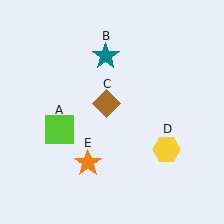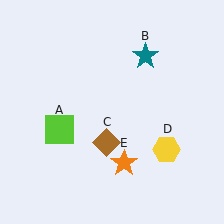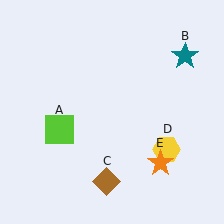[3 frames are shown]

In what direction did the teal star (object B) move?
The teal star (object B) moved right.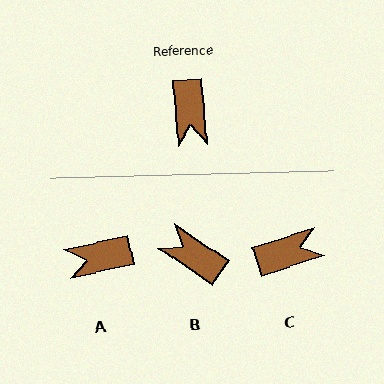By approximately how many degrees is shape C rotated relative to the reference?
Approximately 103 degrees counter-clockwise.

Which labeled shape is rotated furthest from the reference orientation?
B, about 129 degrees away.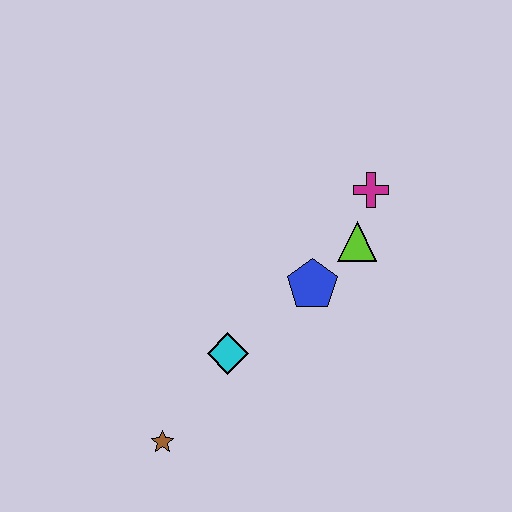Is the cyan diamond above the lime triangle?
No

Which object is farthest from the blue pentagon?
The brown star is farthest from the blue pentagon.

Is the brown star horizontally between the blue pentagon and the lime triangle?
No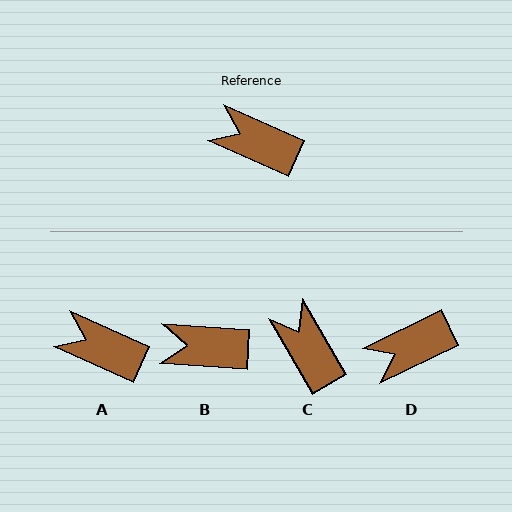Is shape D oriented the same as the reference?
No, it is off by about 50 degrees.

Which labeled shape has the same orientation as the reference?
A.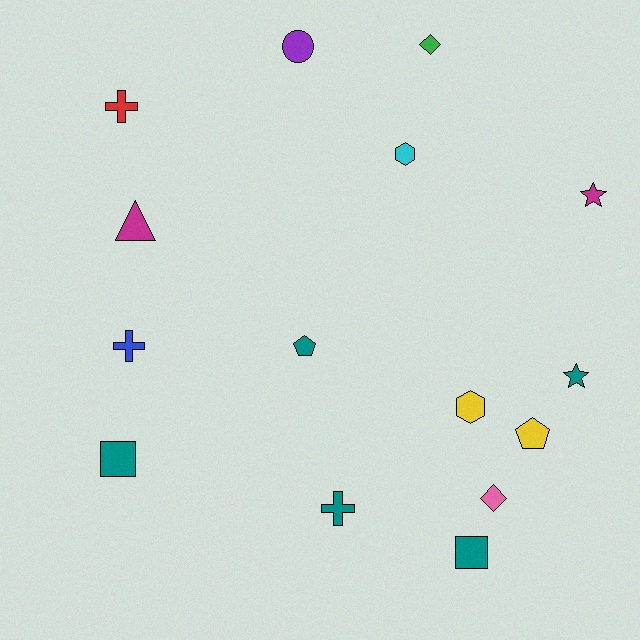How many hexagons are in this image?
There are 2 hexagons.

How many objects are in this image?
There are 15 objects.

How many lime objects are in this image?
There are no lime objects.